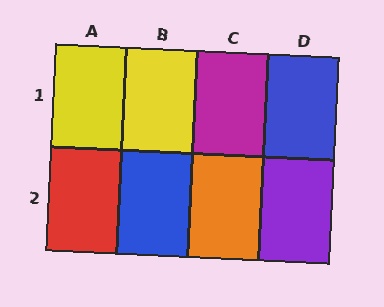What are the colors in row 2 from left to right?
Red, blue, orange, purple.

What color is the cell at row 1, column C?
Magenta.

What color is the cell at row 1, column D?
Blue.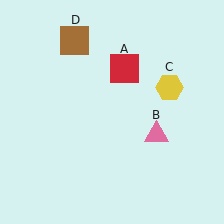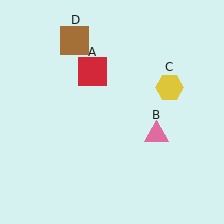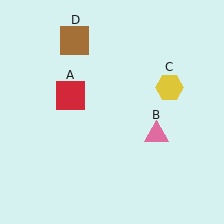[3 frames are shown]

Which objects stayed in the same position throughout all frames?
Pink triangle (object B) and yellow hexagon (object C) and brown square (object D) remained stationary.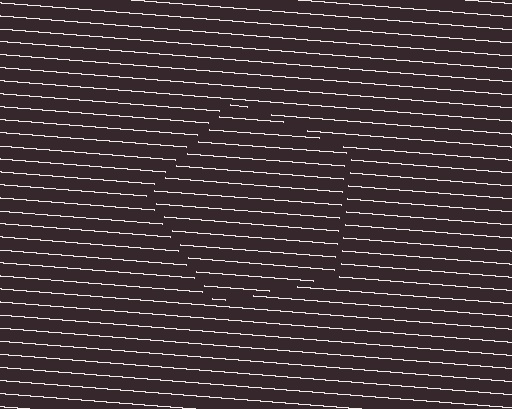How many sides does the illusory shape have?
5 sides — the line-ends trace a pentagon.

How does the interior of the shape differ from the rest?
The interior of the shape contains the same grating, shifted by half a period — the contour is defined by the phase discontinuity where line-ends from the inner and outer gratings abut.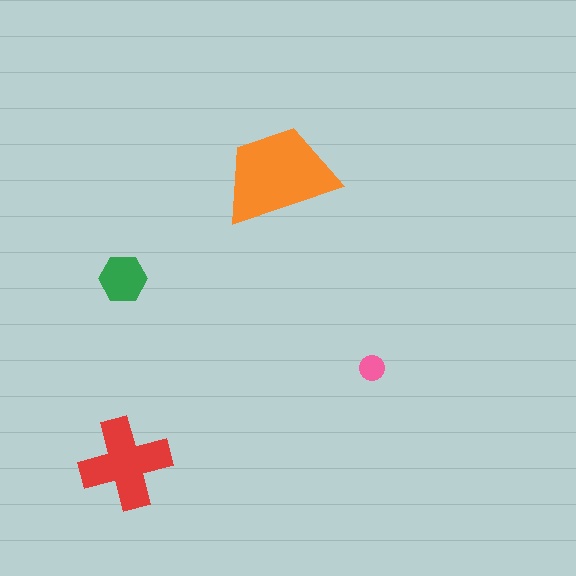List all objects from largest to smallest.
The orange trapezoid, the red cross, the green hexagon, the pink circle.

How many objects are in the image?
There are 4 objects in the image.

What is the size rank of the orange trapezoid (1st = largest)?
1st.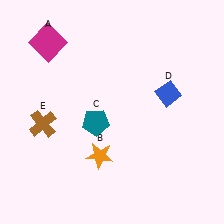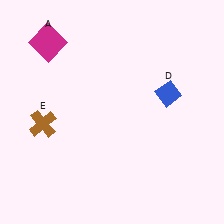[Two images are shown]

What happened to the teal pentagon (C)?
The teal pentagon (C) was removed in Image 2. It was in the bottom-left area of Image 1.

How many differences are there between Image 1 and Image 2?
There are 2 differences between the two images.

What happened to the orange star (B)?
The orange star (B) was removed in Image 2. It was in the bottom-left area of Image 1.